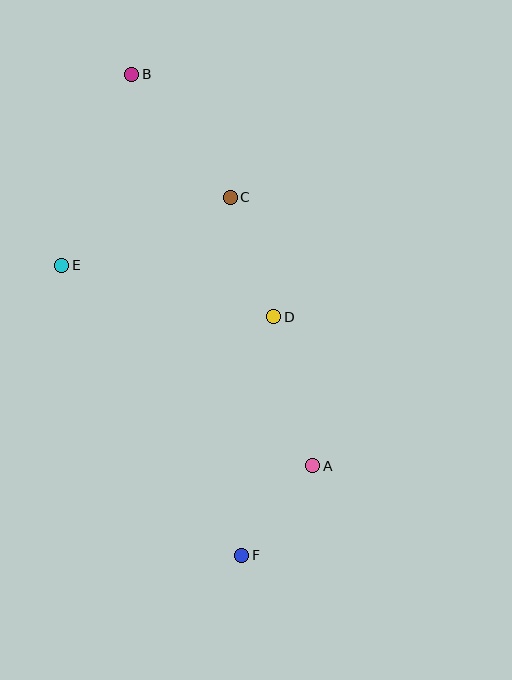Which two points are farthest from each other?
Points B and F are farthest from each other.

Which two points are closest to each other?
Points A and F are closest to each other.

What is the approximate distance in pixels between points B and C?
The distance between B and C is approximately 158 pixels.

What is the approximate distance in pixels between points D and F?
The distance between D and F is approximately 241 pixels.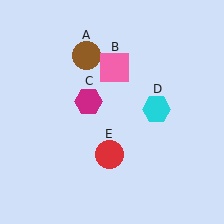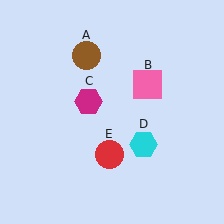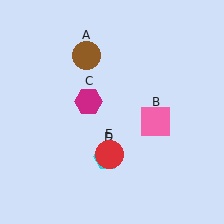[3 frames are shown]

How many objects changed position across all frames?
2 objects changed position: pink square (object B), cyan hexagon (object D).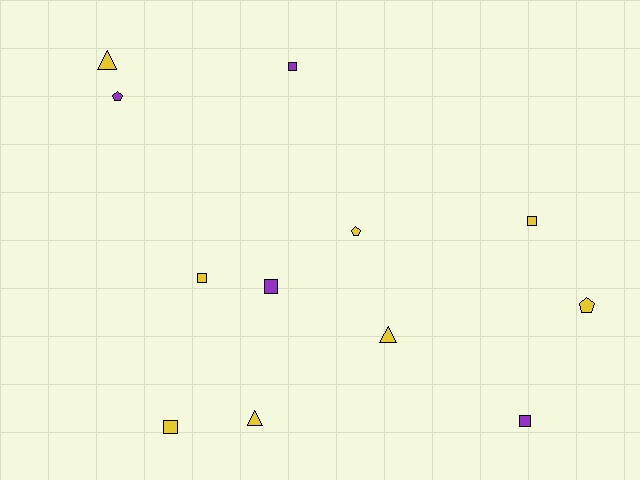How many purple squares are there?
There are 3 purple squares.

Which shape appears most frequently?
Square, with 6 objects.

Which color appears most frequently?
Yellow, with 8 objects.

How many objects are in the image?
There are 12 objects.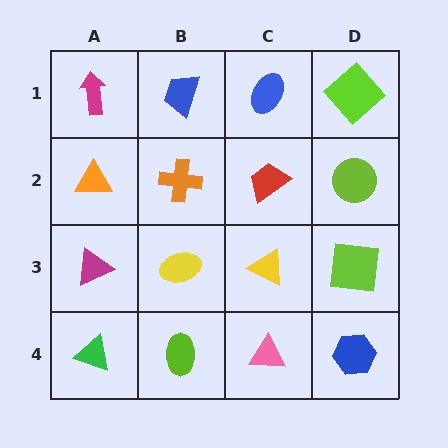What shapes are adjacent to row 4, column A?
A magenta triangle (row 3, column A), a lime ellipse (row 4, column B).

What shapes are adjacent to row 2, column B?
A blue trapezoid (row 1, column B), a yellow ellipse (row 3, column B), an orange triangle (row 2, column A), a red trapezoid (row 2, column C).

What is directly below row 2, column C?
A yellow triangle.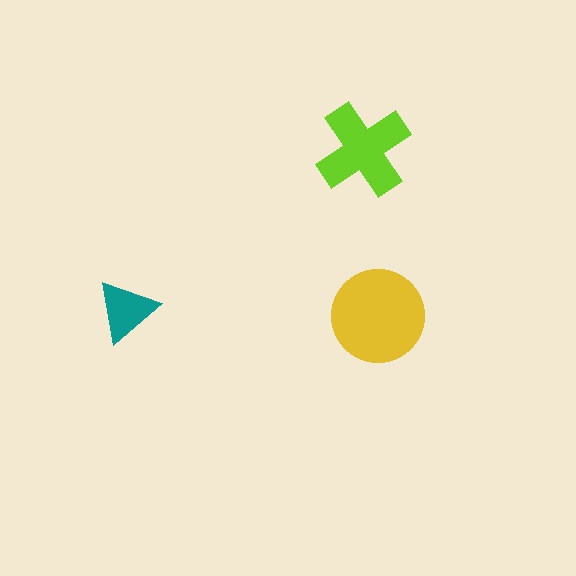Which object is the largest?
The yellow circle.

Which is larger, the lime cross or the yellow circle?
The yellow circle.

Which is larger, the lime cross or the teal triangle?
The lime cross.